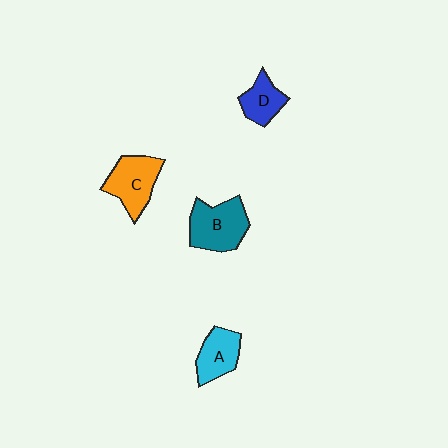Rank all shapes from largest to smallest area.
From largest to smallest: B (teal), C (orange), A (cyan), D (blue).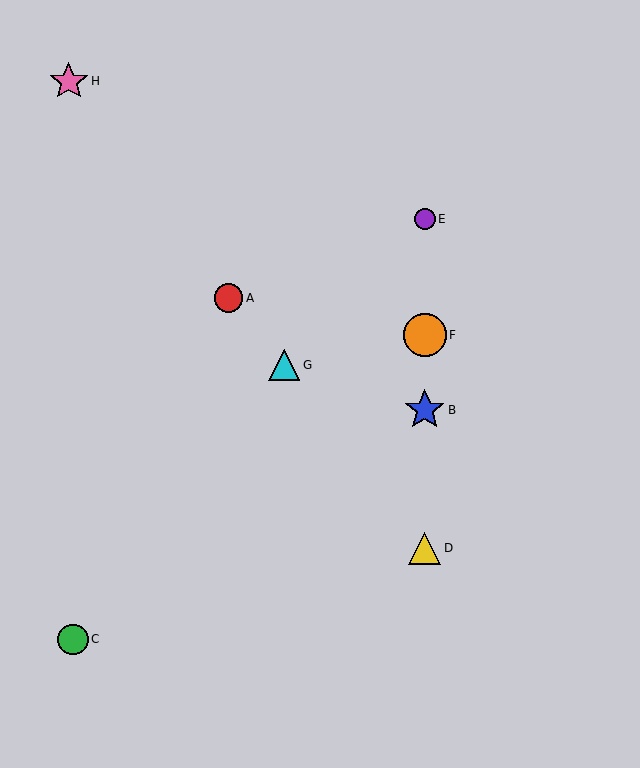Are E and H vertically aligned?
No, E is at x≈425 and H is at x≈69.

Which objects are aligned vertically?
Objects B, D, E, F are aligned vertically.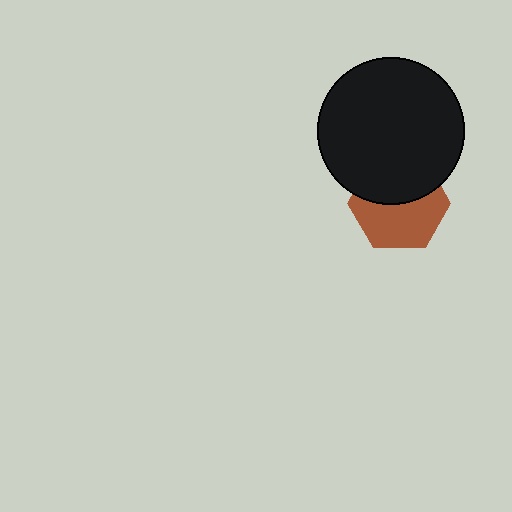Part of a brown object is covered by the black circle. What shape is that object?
It is a hexagon.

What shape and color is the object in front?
The object in front is a black circle.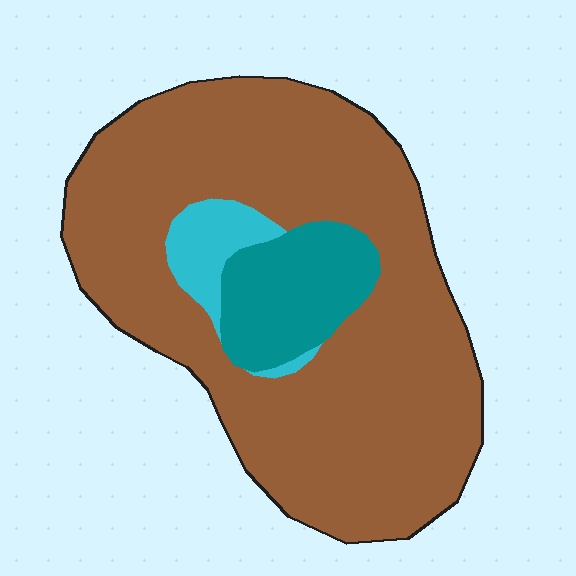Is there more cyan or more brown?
Brown.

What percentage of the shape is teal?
Teal covers 13% of the shape.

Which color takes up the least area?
Cyan, at roughly 5%.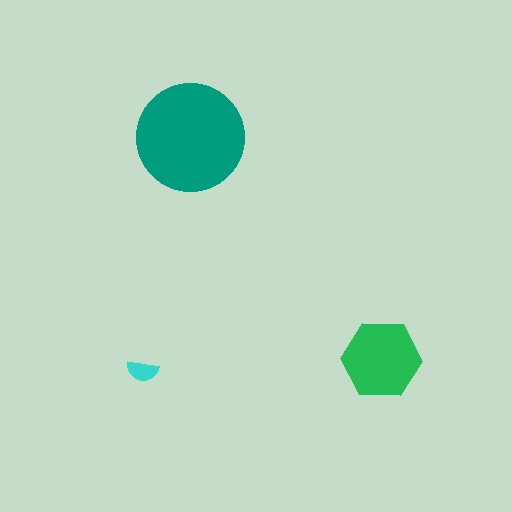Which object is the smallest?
The cyan semicircle.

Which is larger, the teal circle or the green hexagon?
The teal circle.